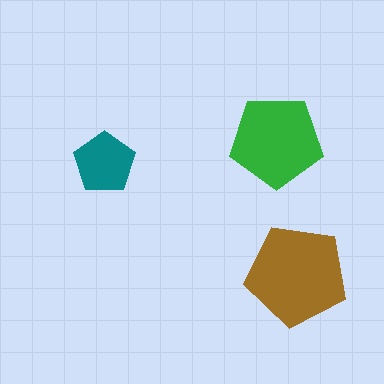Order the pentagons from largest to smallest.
the brown one, the green one, the teal one.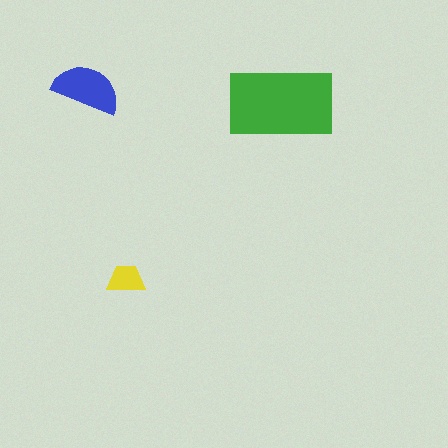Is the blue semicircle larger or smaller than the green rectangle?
Smaller.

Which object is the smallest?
The yellow trapezoid.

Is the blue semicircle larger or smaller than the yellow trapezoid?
Larger.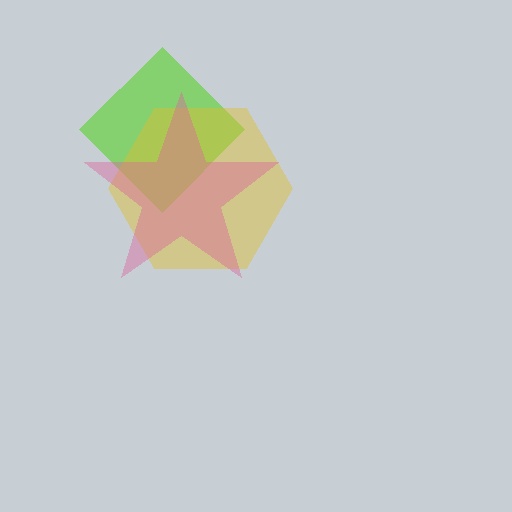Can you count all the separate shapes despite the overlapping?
Yes, there are 3 separate shapes.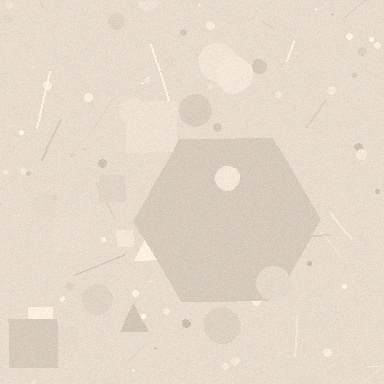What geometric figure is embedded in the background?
A hexagon is embedded in the background.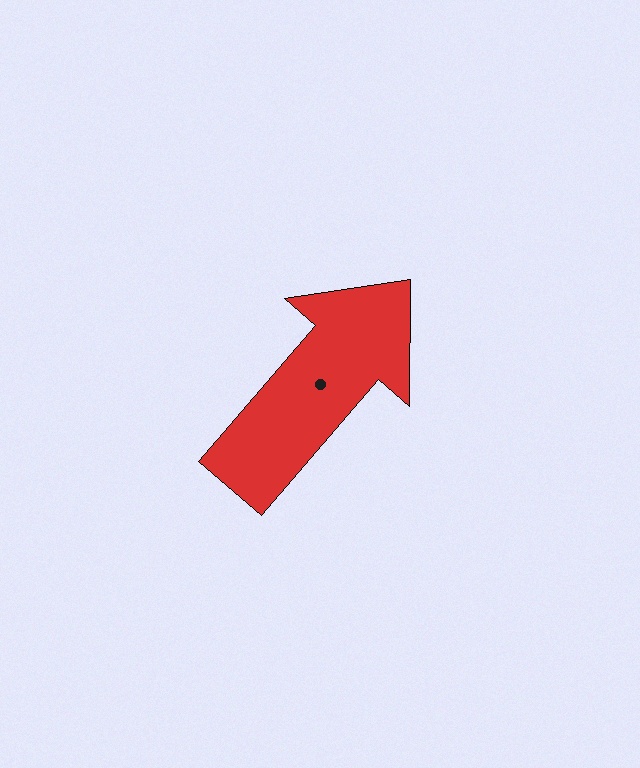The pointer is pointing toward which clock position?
Roughly 1 o'clock.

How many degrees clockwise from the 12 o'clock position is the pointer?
Approximately 41 degrees.